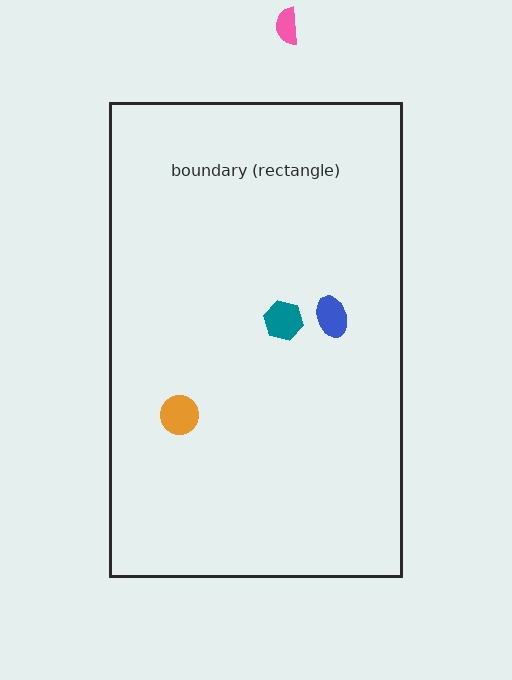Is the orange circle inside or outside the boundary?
Inside.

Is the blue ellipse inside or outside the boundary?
Inside.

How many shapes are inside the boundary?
3 inside, 1 outside.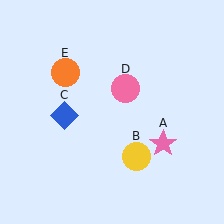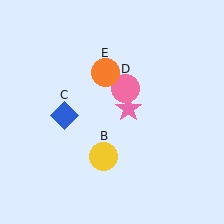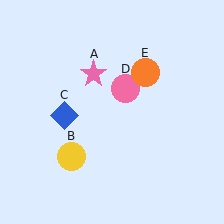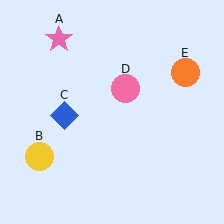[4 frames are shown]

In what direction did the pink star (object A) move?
The pink star (object A) moved up and to the left.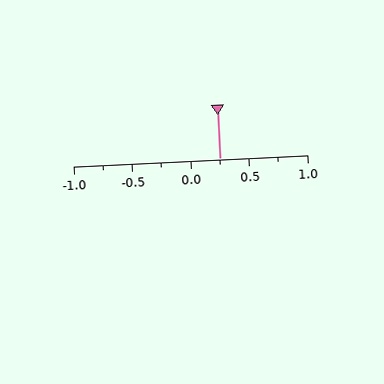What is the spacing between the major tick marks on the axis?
The major ticks are spaced 0.5 apart.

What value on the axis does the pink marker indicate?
The marker indicates approximately 0.25.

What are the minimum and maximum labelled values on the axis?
The axis runs from -1.0 to 1.0.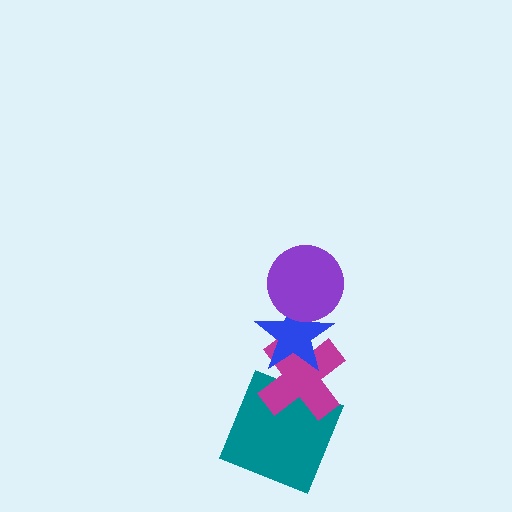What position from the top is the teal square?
The teal square is 4th from the top.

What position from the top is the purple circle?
The purple circle is 1st from the top.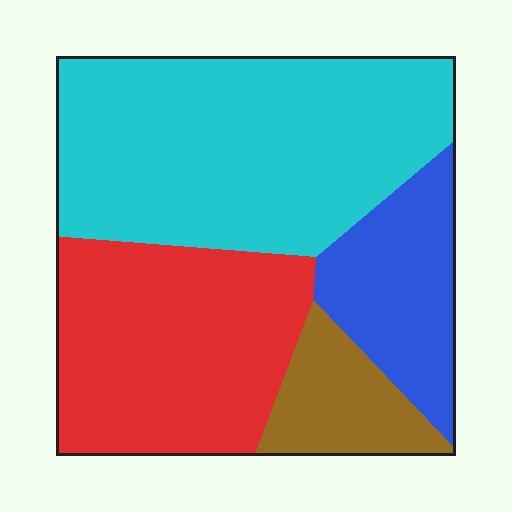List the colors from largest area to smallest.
From largest to smallest: cyan, red, blue, brown.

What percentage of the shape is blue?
Blue covers 16% of the shape.